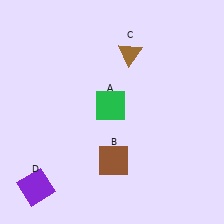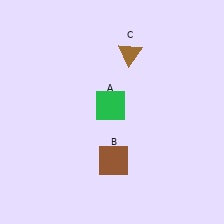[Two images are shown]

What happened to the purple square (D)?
The purple square (D) was removed in Image 2. It was in the bottom-left area of Image 1.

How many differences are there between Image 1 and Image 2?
There is 1 difference between the two images.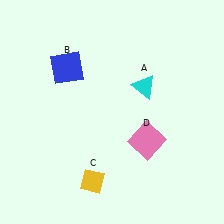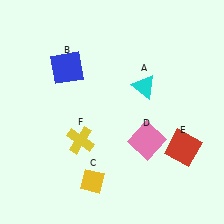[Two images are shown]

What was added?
A red square (E), a yellow cross (F) were added in Image 2.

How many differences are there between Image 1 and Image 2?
There are 2 differences between the two images.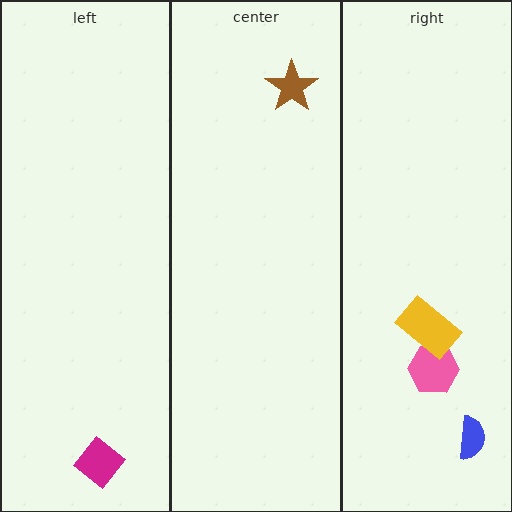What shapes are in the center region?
The brown star.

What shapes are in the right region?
The pink hexagon, the yellow rectangle, the blue semicircle.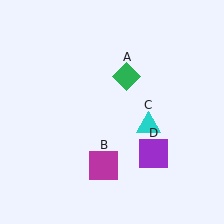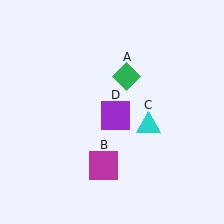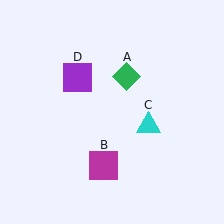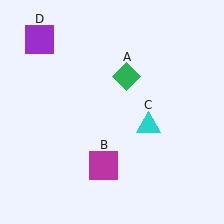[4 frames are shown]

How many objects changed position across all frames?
1 object changed position: purple square (object D).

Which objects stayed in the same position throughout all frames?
Green diamond (object A) and magenta square (object B) and cyan triangle (object C) remained stationary.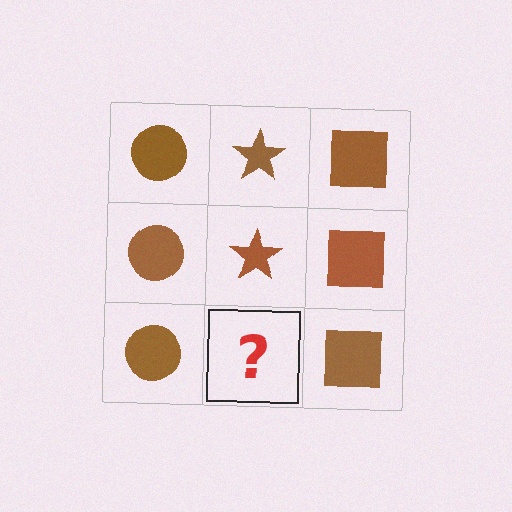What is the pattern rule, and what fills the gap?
The rule is that each column has a consistent shape. The gap should be filled with a brown star.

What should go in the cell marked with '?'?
The missing cell should contain a brown star.